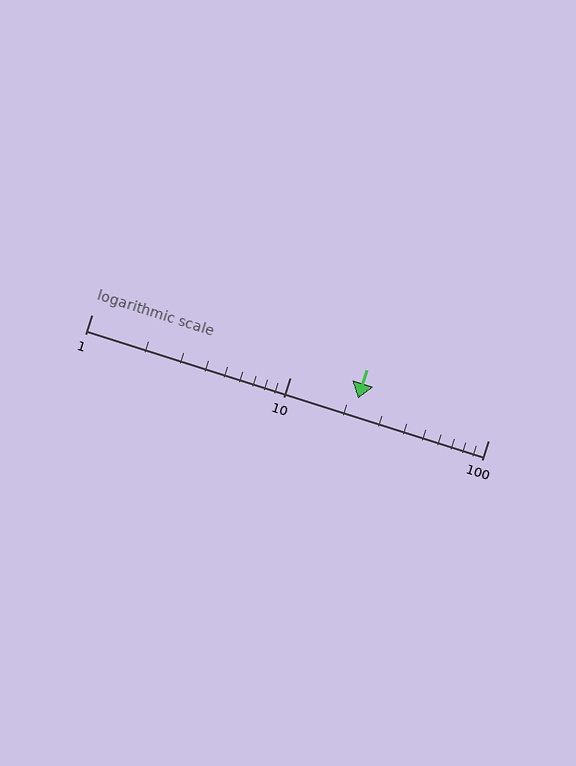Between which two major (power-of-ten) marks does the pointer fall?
The pointer is between 10 and 100.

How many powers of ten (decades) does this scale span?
The scale spans 2 decades, from 1 to 100.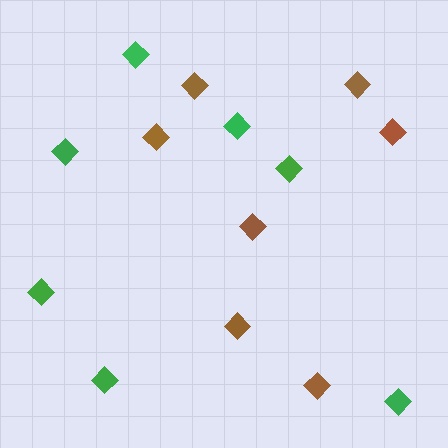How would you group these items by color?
There are 2 groups: one group of green diamonds (7) and one group of brown diamonds (7).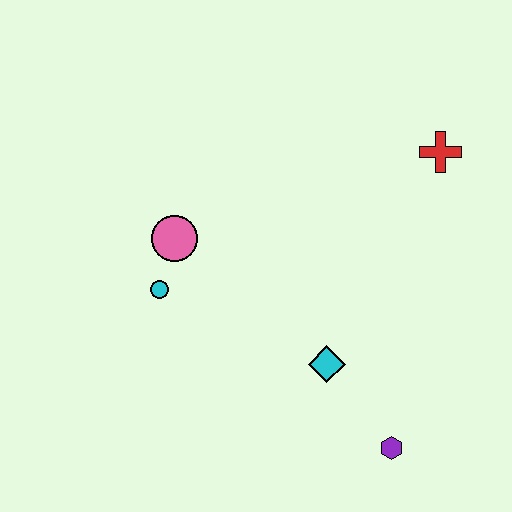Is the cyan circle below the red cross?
Yes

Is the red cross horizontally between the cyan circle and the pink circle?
No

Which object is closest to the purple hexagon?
The cyan diamond is closest to the purple hexagon.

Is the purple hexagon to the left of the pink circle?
No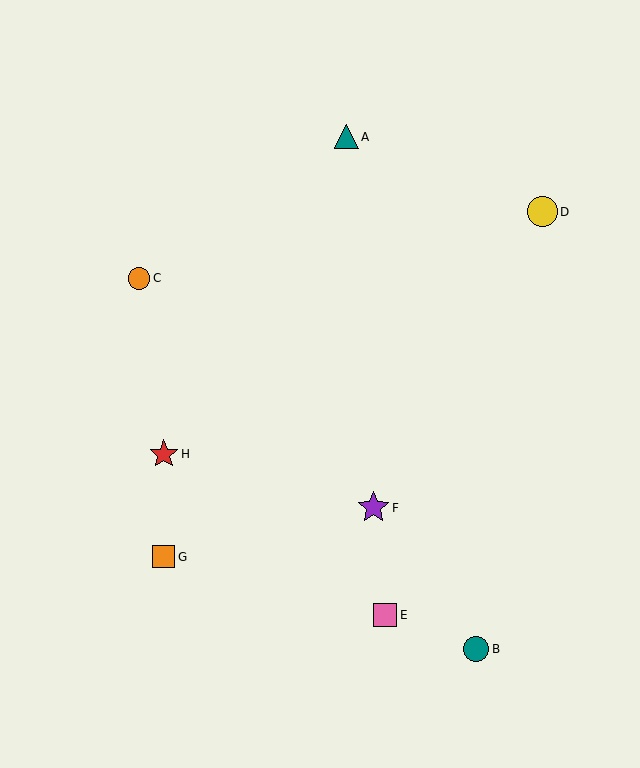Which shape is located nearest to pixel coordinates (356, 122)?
The teal triangle (labeled A) at (346, 137) is nearest to that location.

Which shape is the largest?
The purple star (labeled F) is the largest.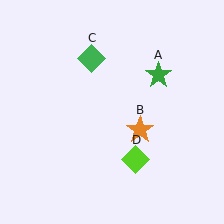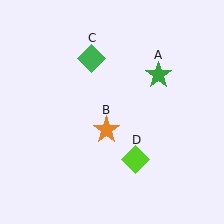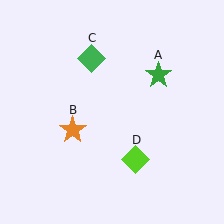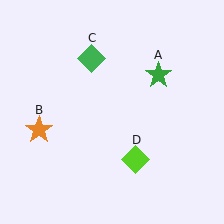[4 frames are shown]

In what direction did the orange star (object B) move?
The orange star (object B) moved left.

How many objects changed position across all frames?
1 object changed position: orange star (object B).